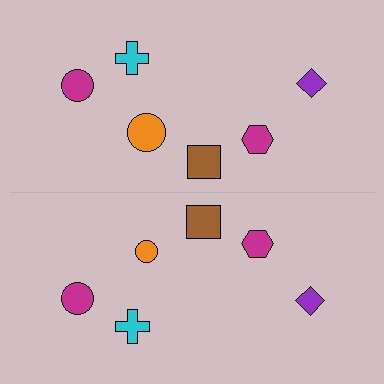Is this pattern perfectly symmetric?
No, the pattern is not perfectly symmetric. The orange circle on the bottom side has a different size than its mirror counterpart.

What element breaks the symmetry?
The orange circle on the bottom side has a different size than its mirror counterpart.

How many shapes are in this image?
There are 12 shapes in this image.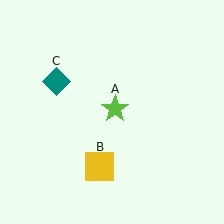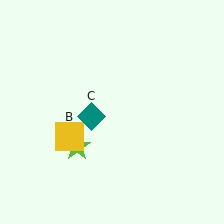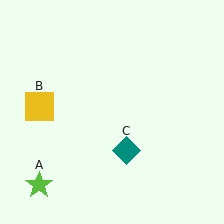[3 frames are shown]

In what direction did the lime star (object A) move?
The lime star (object A) moved down and to the left.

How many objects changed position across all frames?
3 objects changed position: lime star (object A), yellow square (object B), teal diamond (object C).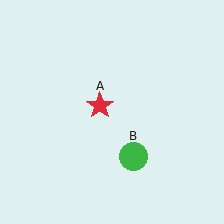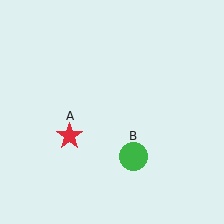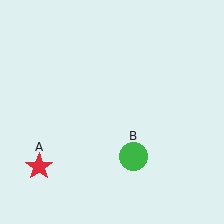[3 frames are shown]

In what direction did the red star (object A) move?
The red star (object A) moved down and to the left.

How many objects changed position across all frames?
1 object changed position: red star (object A).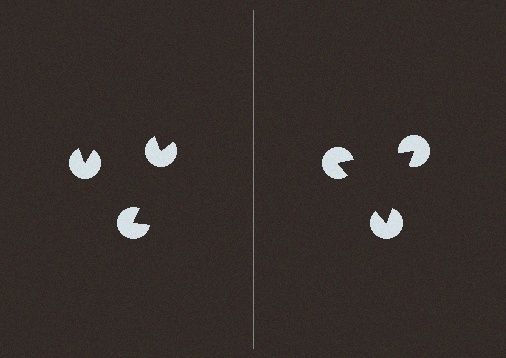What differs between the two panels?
The pac-man discs are positioned identically on both sides; only the wedge orientations differ. On the right they align to a triangle; on the left they are misaligned.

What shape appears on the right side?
An illusory triangle.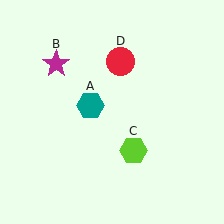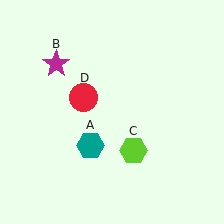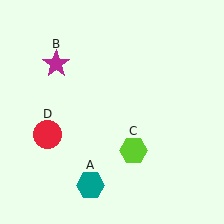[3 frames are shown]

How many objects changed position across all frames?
2 objects changed position: teal hexagon (object A), red circle (object D).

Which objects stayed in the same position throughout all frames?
Magenta star (object B) and lime hexagon (object C) remained stationary.